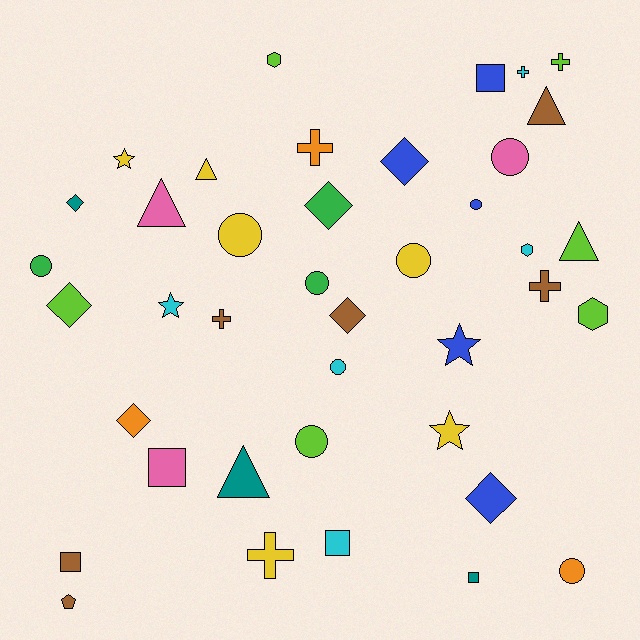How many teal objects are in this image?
There are 3 teal objects.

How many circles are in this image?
There are 9 circles.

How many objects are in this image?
There are 40 objects.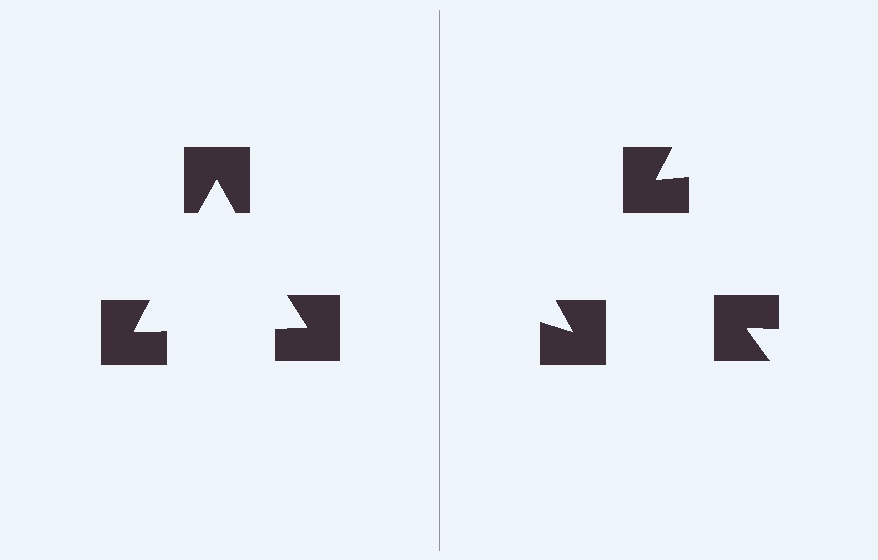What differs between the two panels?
The notched squares are positioned identically on both sides; only the wedge orientations differ. On the left they align to a triangle; on the right they are misaligned.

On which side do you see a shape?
An illusory triangle appears on the left side. On the right side the wedge cuts are rotated, so no coherent shape forms.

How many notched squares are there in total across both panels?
6 — 3 on each side.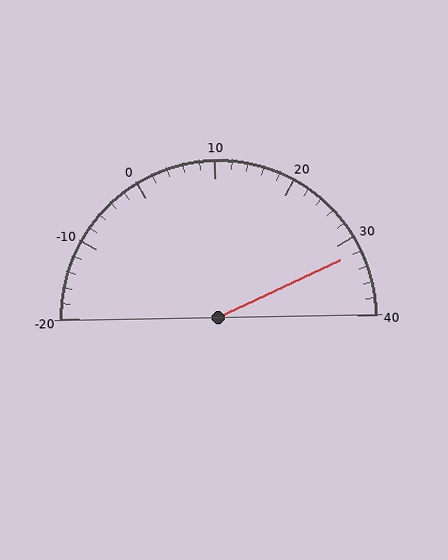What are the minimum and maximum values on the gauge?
The gauge ranges from -20 to 40.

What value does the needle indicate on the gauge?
The needle indicates approximately 32.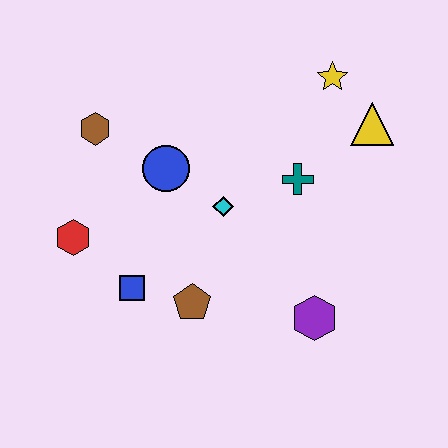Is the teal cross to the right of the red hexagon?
Yes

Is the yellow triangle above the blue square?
Yes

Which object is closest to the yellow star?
The yellow triangle is closest to the yellow star.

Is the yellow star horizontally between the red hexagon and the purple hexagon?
No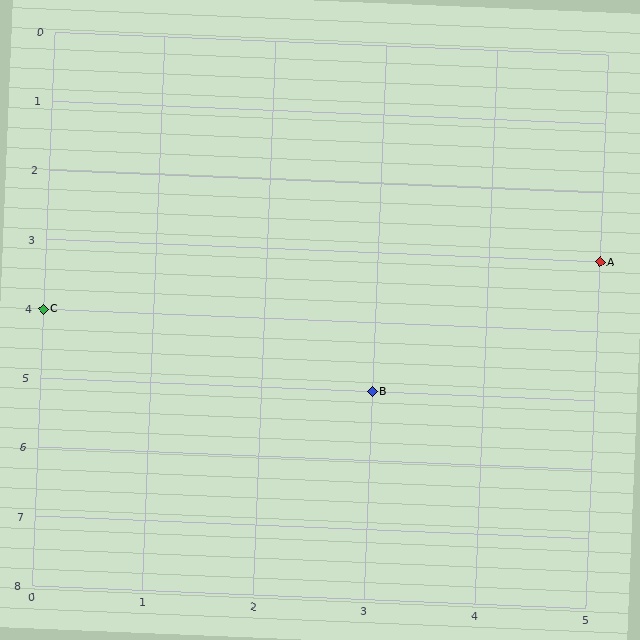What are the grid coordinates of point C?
Point C is at grid coordinates (0, 4).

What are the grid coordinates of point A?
Point A is at grid coordinates (5, 3).